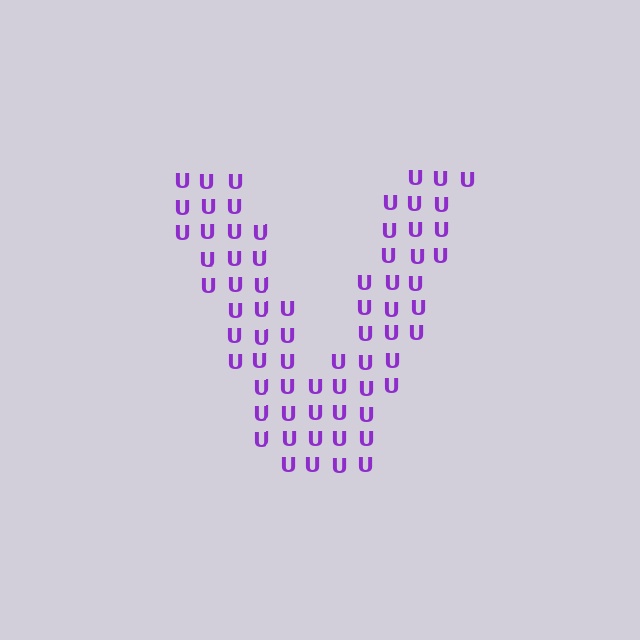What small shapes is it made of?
It is made of small letter U's.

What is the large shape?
The large shape is the letter V.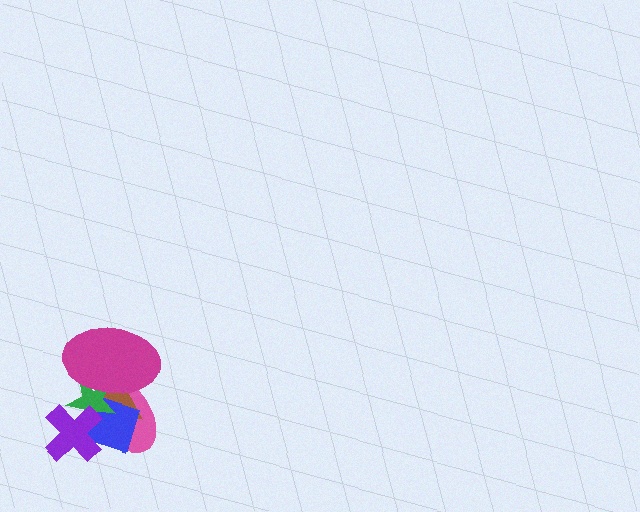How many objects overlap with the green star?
5 objects overlap with the green star.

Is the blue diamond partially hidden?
Yes, it is partially covered by another shape.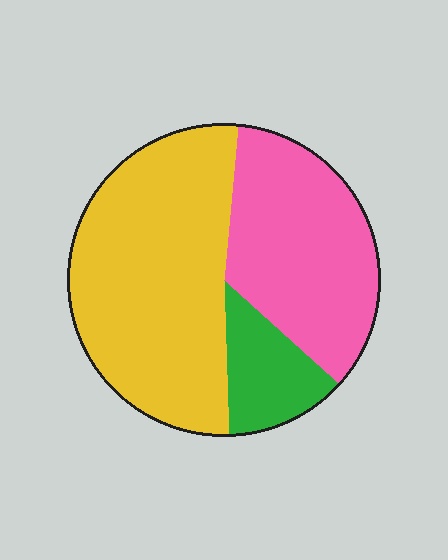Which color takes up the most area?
Yellow, at roughly 50%.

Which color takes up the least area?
Green, at roughly 15%.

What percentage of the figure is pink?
Pink takes up between a quarter and a half of the figure.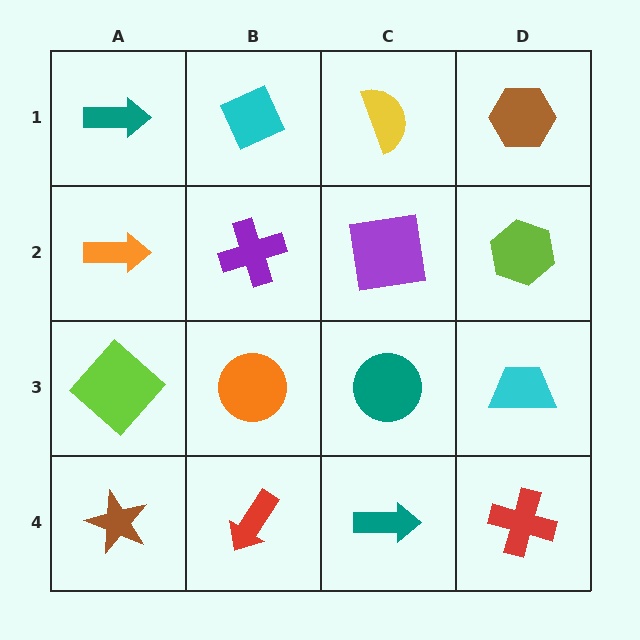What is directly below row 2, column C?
A teal circle.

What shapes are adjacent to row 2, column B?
A cyan diamond (row 1, column B), an orange circle (row 3, column B), an orange arrow (row 2, column A), a purple square (row 2, column C).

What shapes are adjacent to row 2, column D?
A brown hexagon (row 1, column D), a cyan trapezoid (row 3, column D), a purple square (row 2, column C).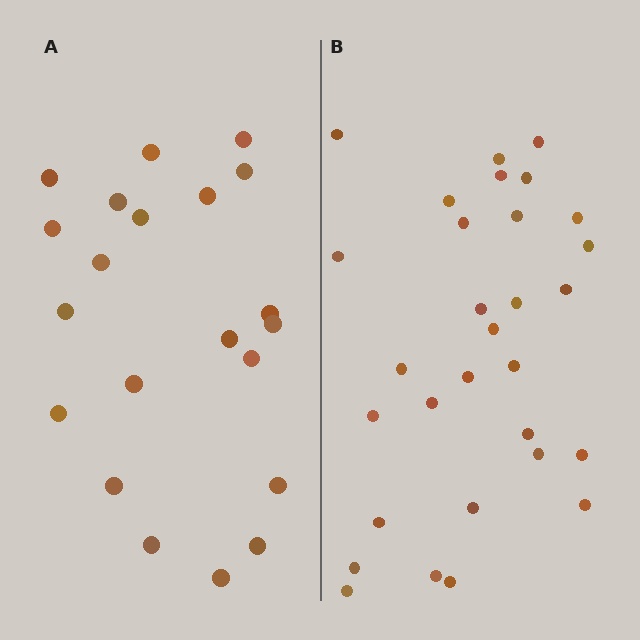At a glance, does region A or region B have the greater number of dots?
Region B (the right region) has more dots.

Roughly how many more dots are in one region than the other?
Region B has roughly 8 or so more dots than region A.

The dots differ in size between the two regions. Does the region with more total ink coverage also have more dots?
No. Region A has more total ink coverage because its dots are larger, but region B actually contains more individual dots. Total area can be misleading — the number of items is what matters here.